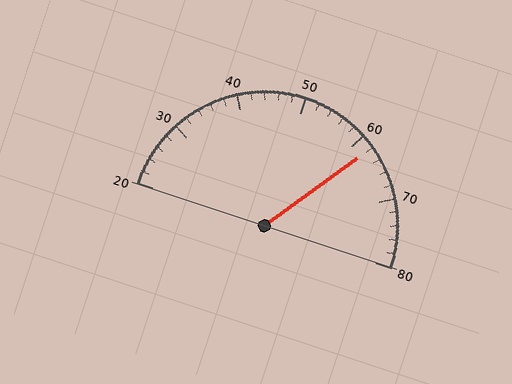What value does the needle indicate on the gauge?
The needle indicates approximately 62.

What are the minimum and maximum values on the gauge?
The gauge ranges from 20 to 80.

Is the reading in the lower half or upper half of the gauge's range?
The reading is in the upper half of the range (20 to 80).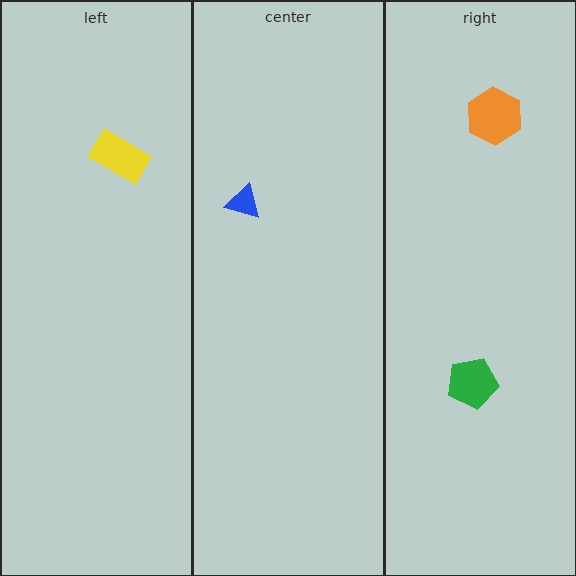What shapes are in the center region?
The blue triangle.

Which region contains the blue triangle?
The center region.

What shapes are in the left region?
The yellow rectangle.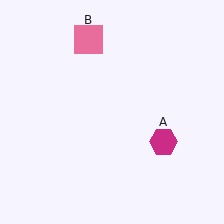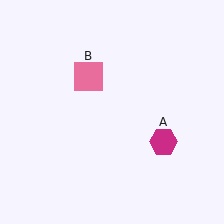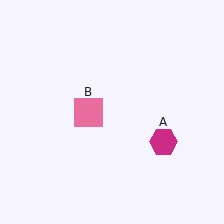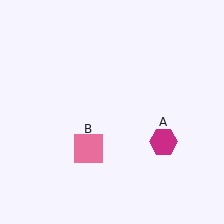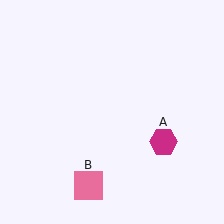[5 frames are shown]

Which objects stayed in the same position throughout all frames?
Magenta hexagon (object A) remained stationary.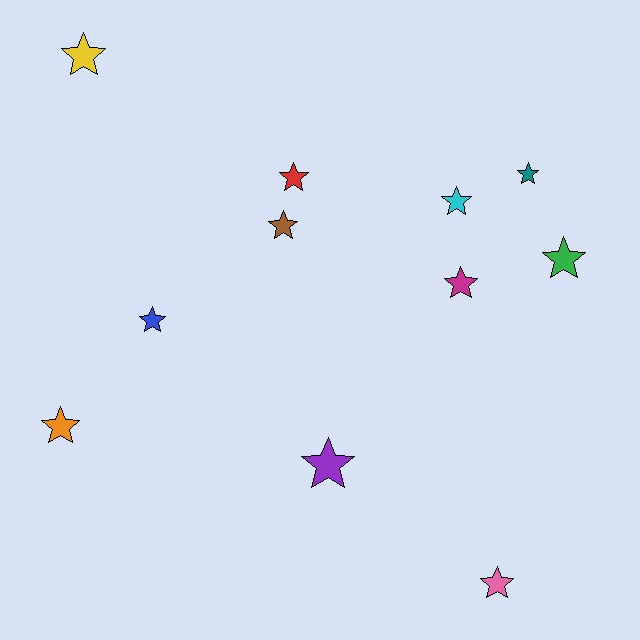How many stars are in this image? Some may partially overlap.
There are 11 stars.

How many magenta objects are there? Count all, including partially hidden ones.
There is 1 magenta object.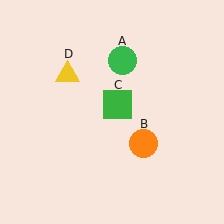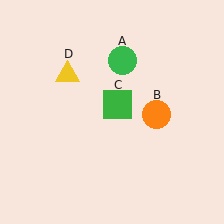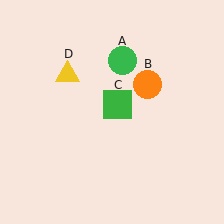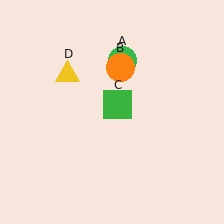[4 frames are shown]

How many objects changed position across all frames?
1 object changed position: orange circle (object B).